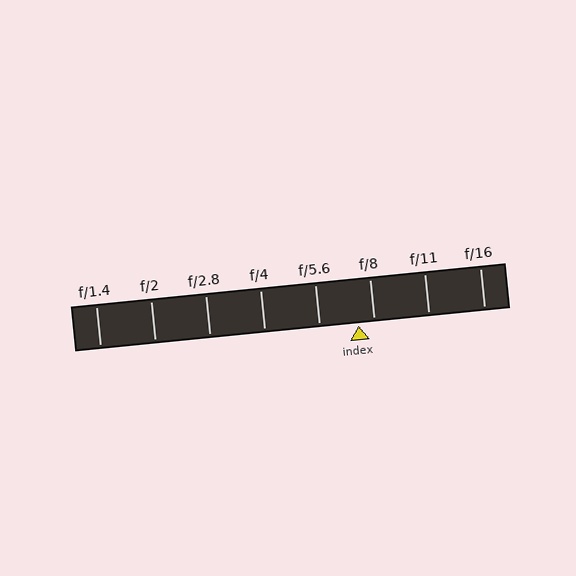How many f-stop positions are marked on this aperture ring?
There are 8 f-stop positions marked.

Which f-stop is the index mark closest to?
The index mark is closest to f/8.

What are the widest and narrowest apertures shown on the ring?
The widest aperture shown is f/1.4 and the narrowest is f/16.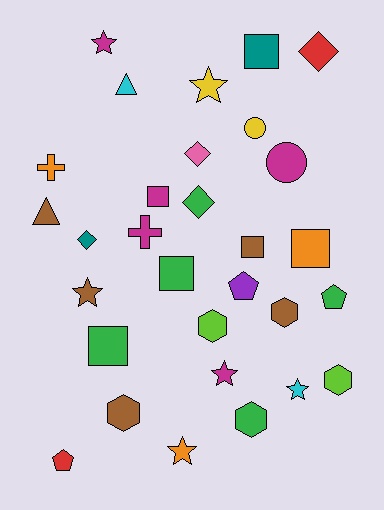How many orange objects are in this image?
There are 3 orange objects.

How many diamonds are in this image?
There are 4 diamonds.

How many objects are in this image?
There are 30 objects.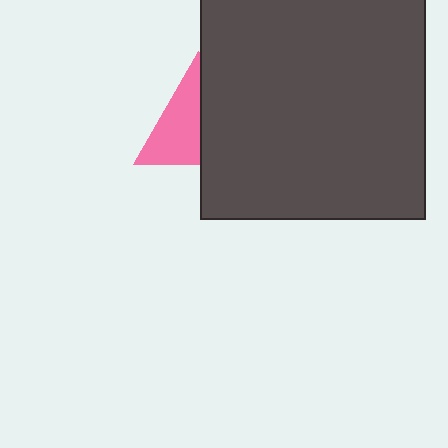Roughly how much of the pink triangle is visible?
About half of it is visible (roughly 52%).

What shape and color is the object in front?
The object in front is a dark gray rectangle.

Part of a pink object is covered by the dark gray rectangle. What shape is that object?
It is a triangle.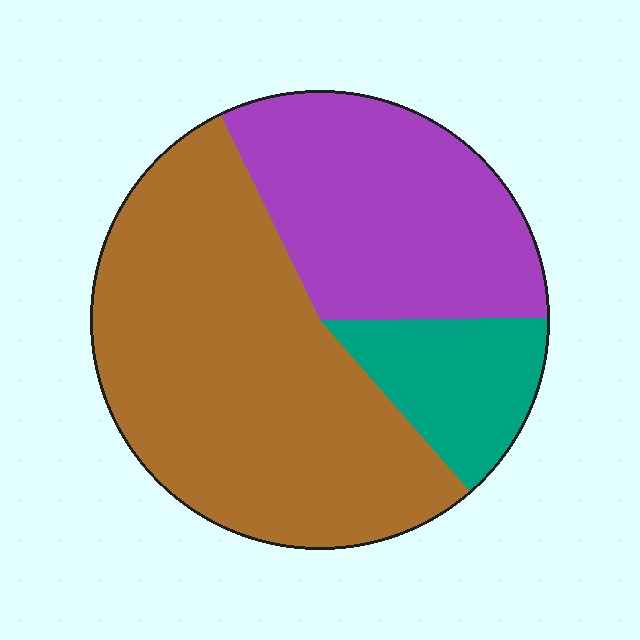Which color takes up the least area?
Teal, at roughly 15%.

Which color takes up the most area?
Brown, at roughly 55%.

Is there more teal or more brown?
Brown.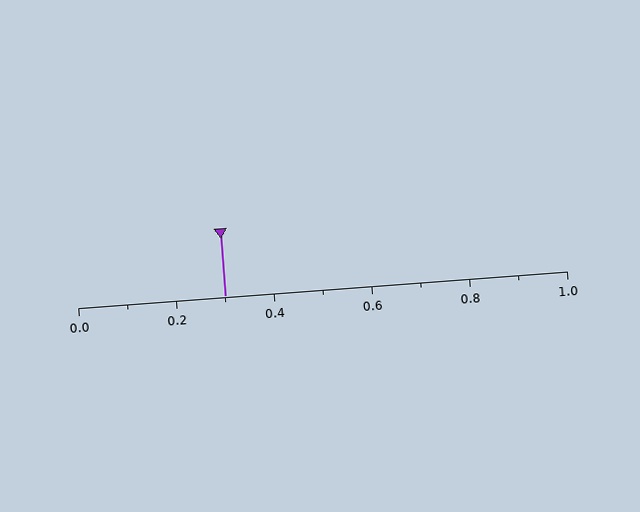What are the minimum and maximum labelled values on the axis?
The axis runs from 0.0 to 1.0.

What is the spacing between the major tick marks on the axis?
The major ticks are spaced 0.2 apart.